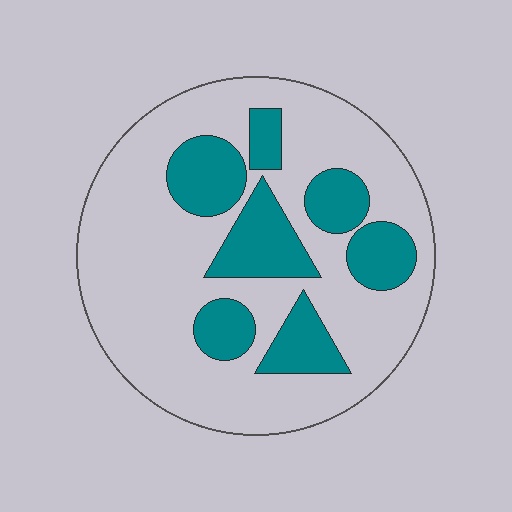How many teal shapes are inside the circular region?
7.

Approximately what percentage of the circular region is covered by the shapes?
Approximately 30%.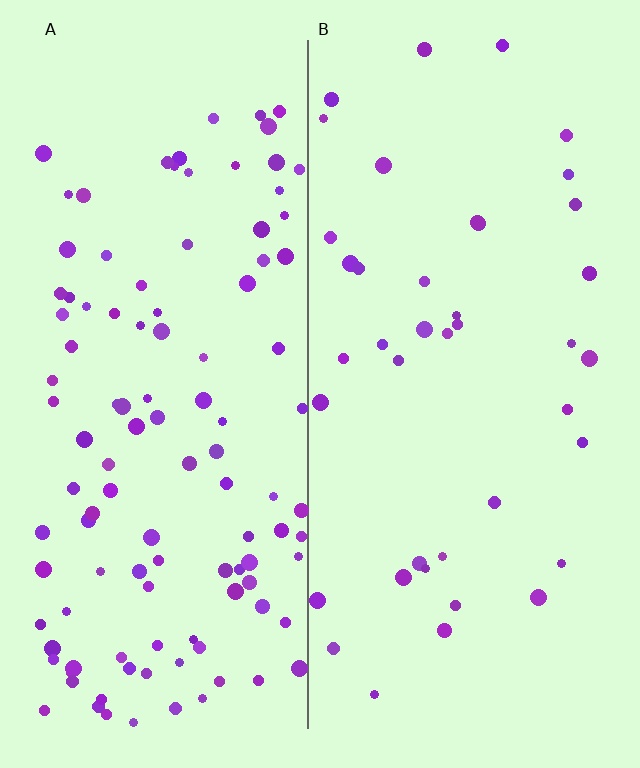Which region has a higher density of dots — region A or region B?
A (the left).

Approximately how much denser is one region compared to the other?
Approximately 2.7× — region A over region B.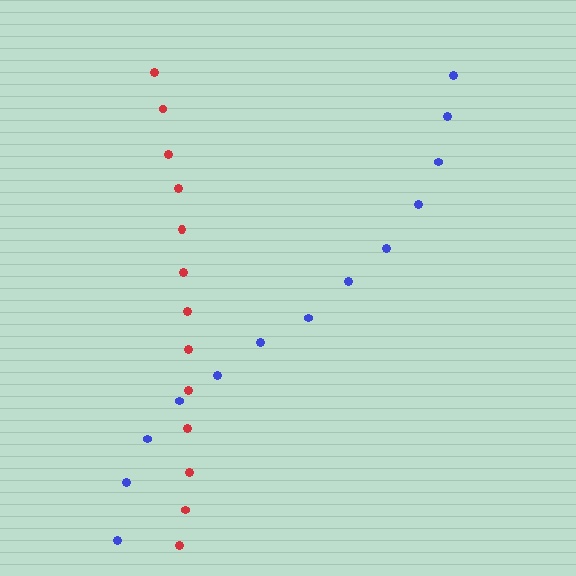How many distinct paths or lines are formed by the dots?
There are 2 distinct paths.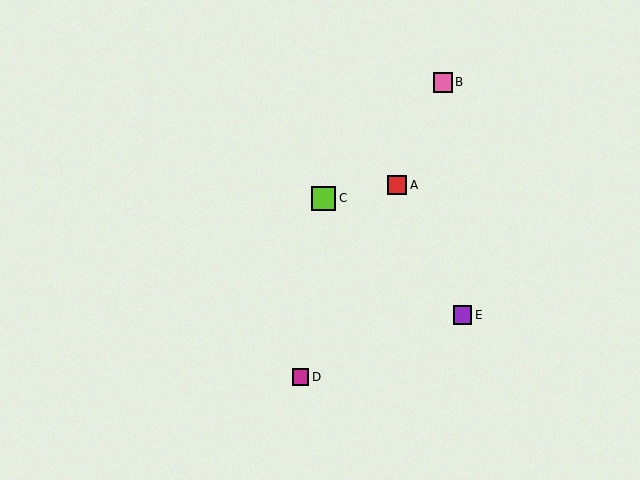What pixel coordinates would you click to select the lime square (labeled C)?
Click at (324, 198) to select the lime square C.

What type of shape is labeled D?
Shape D is a magenta square.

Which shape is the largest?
The lime square (labeled C) is the largest.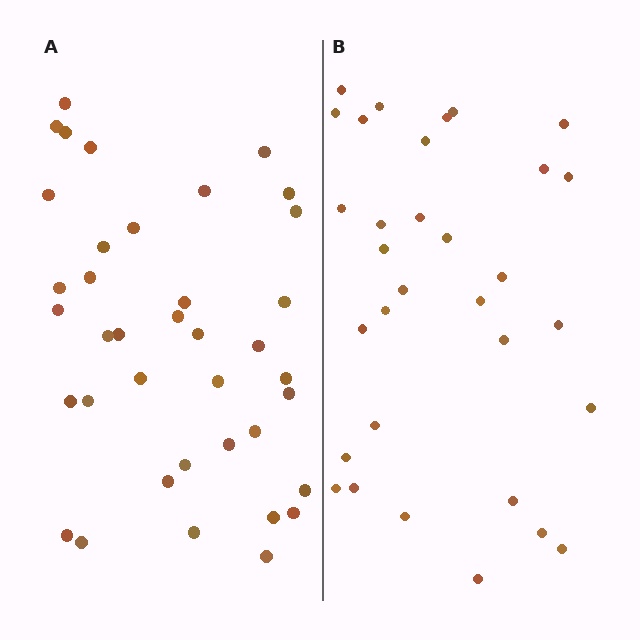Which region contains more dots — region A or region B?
Region A (the left region) has more dots.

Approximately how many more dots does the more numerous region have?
Region A has about 6 more dots than region B.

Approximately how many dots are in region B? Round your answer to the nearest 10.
About 30 dots. (The exact count is 32, which rounds to 30.)